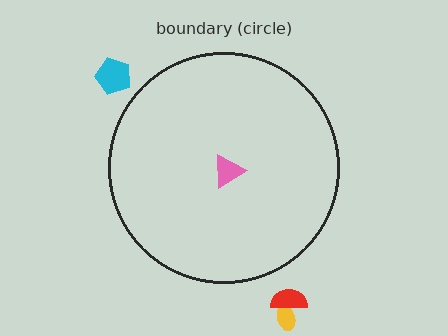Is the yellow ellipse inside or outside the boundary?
Outside.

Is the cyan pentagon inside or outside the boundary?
Outside.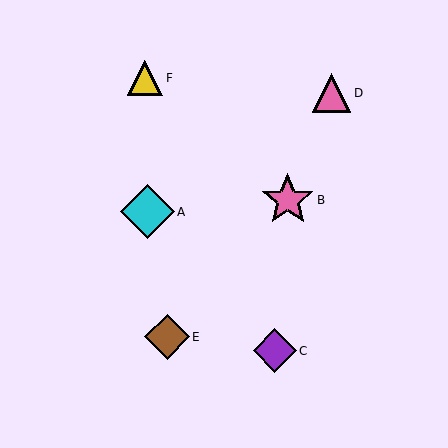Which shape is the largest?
The cyan diamond (labeled A) is the largest.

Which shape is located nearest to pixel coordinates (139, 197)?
The cyan diamond (labeled A) at (147, 212) is nearest to that location.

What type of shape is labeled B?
Shape B is a pink star.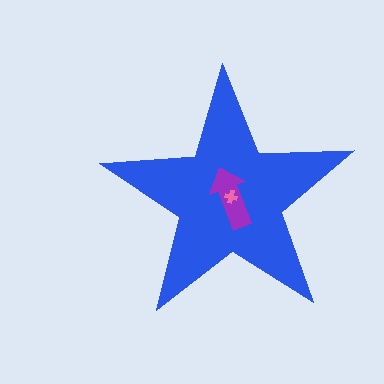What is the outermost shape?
The blue star.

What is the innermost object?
The pink cross.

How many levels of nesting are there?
3.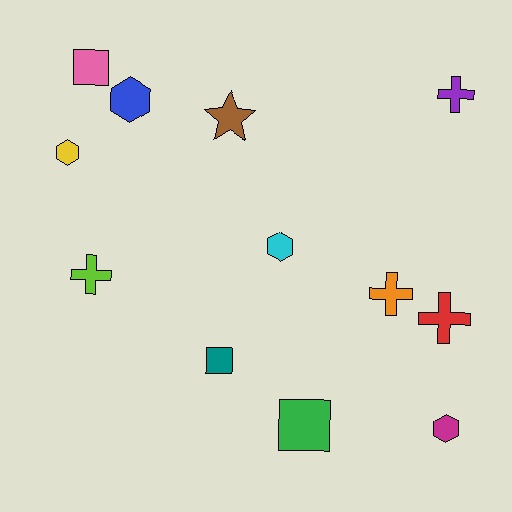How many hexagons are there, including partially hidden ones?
There are 4 hexagons.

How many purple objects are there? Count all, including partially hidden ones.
There is 1 purple object.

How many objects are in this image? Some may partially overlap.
There are 12 objects.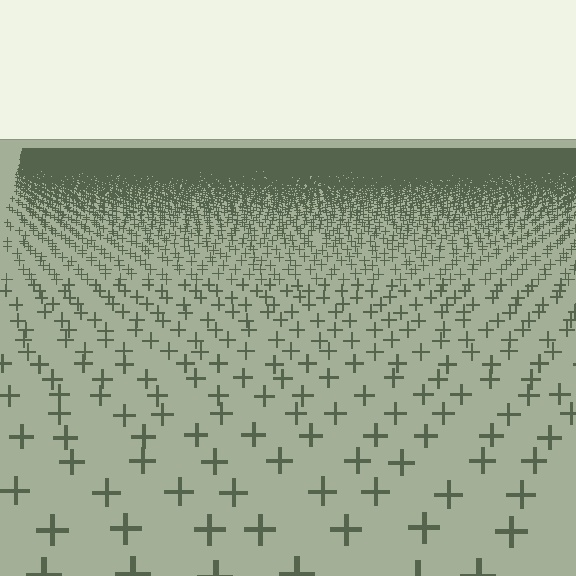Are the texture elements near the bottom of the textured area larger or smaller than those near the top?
Larger. Near the bottom, elements are closer to the viewer and appear at a bigger on-screen size.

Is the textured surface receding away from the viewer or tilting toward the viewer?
The surface is receding away from the viewer. Texture elements get smaller and denser toward the top.